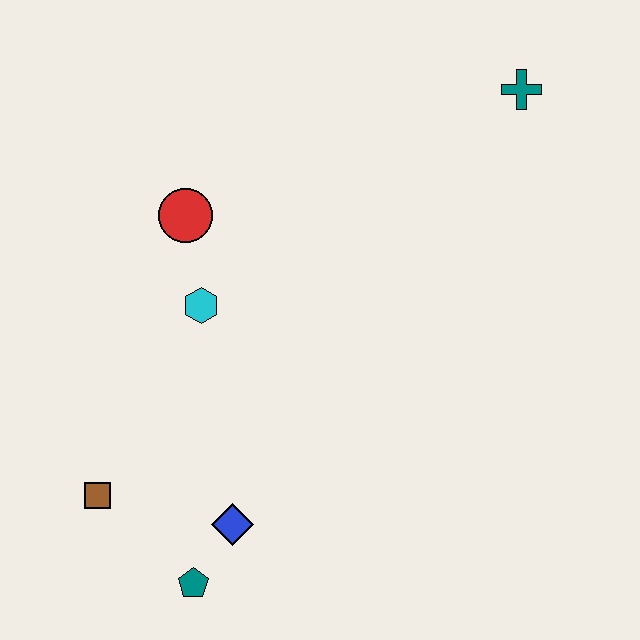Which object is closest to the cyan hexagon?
The red circle is closest to the cyan hexagon.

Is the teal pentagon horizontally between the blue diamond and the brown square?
Yes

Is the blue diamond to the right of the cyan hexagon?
Yes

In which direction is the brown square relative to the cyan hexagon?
The brown square is below the cyan hexagon.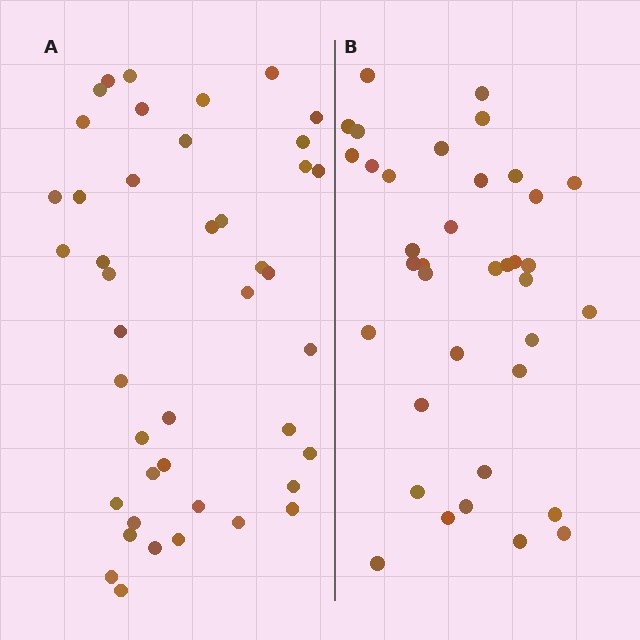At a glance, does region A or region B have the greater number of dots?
Region A (the left region) has more dots.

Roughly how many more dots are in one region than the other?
Region A has about 6 more dots than region B.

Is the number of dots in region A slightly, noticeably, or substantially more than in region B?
Region A has only slightly more — the two regions are fairly close. The ratio is roughly 1.2 to 1.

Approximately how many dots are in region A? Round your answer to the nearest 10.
About 40 dots. (The exact count is 43, which rounds to 40.)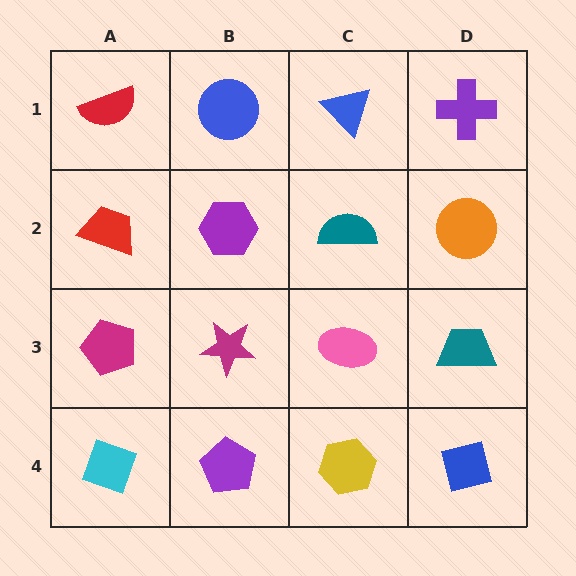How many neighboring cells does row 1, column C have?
3.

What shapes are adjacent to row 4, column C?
A pink ellipse (row 3, column C), a purple pentagon (row 4, column B), a blue square (row 4, column D).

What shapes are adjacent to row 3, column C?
A teal semicircle (row 2, column C), a yellow hexagon (row 4, column C), a magenta star (row 3, column B), a teal trapezoid (row 3, column D).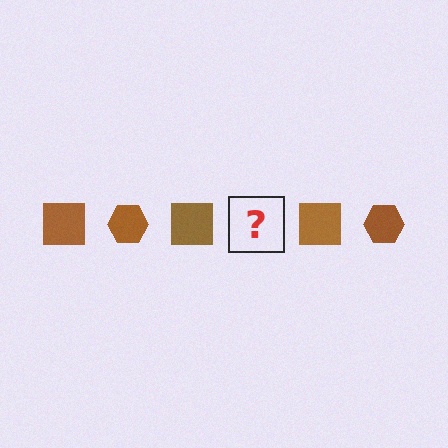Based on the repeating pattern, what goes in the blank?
The blank should be a brown hexagon.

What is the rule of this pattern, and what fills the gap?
The rule is that the pattern cycles through square, hexagon shapes in brown. The gap should be filled with a brown hexagon.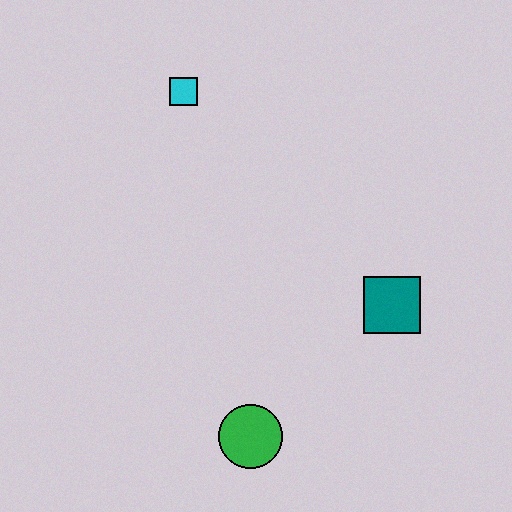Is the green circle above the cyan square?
No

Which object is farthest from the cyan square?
The green circle is farthest from the cyan square.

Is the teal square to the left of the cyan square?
No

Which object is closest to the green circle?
The teal square is closest to the green circle.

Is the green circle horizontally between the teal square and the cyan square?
Yes